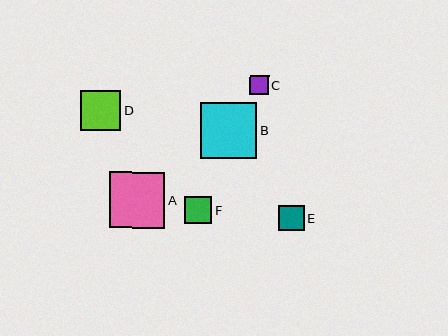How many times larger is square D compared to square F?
Square D is approximately 1.5 times the size of square F.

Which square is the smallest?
Square C is the smallest with a size of approximately 19 pixels.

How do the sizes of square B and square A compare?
Square B and square A are approximately the same size.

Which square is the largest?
Square B is the largest with a size of approximately 56 pixels.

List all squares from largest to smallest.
From largest to smallest: B, A, D, F, E, C.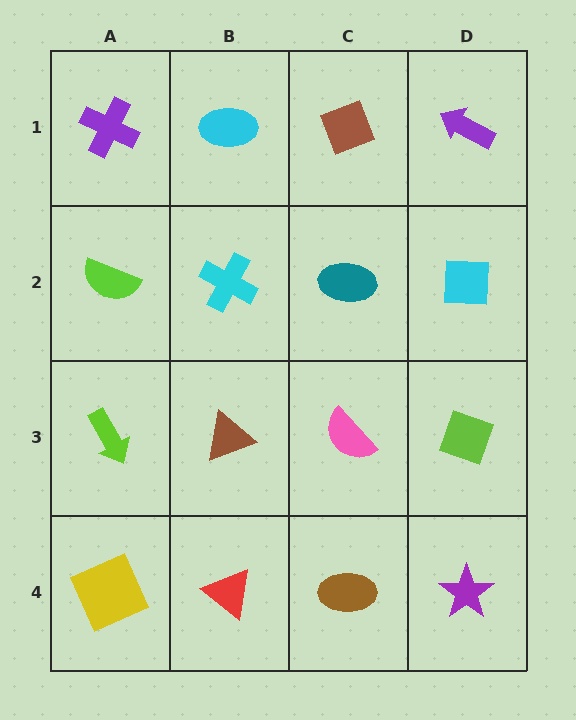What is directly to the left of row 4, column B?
A yellow square.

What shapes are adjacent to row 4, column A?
A lime arrow (row 3, column A), a red triangle (row 4, column B).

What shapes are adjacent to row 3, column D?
A cyan square (row 2, column D), a purple star (row 4, column D), a pink semicircle (row 3, column C).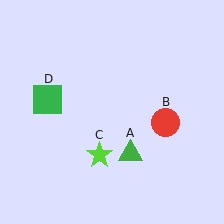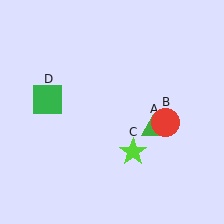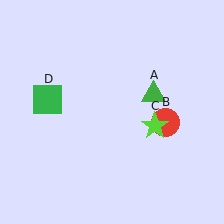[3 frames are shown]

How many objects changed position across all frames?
2 objects changed position: green triangle (object A), lime star (object C).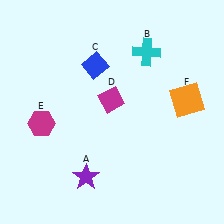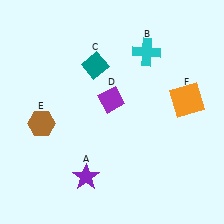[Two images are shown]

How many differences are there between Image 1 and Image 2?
There are 3 differences between the two images.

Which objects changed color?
C changed from blue to teal. D changed from magenta to purple. E changed from magenta to brown.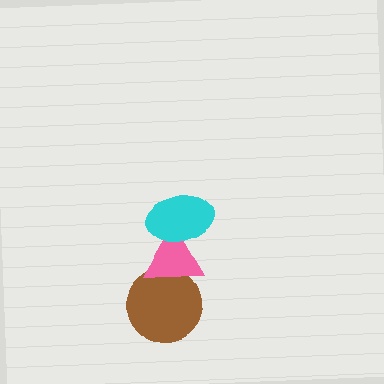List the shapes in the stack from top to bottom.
From top to bottom: the cyan ellipse, the pink triangle, the brown circle.